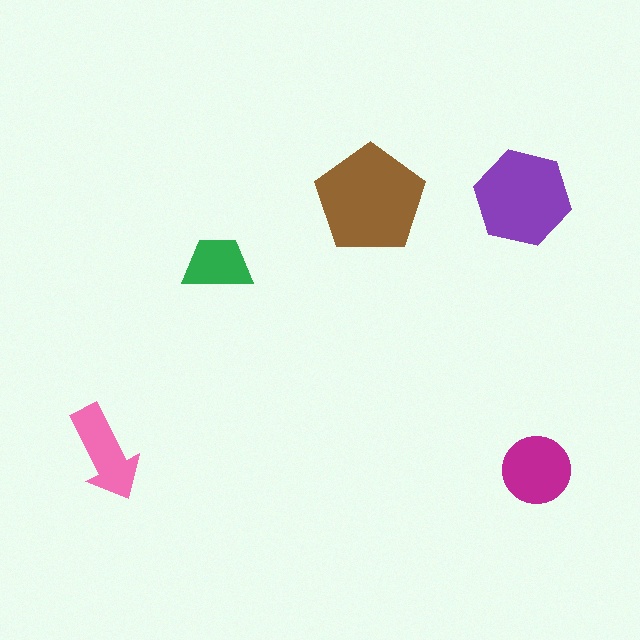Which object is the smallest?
The green trapezoid.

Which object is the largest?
The brown pentagon.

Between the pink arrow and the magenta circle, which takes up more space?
The magenta circle.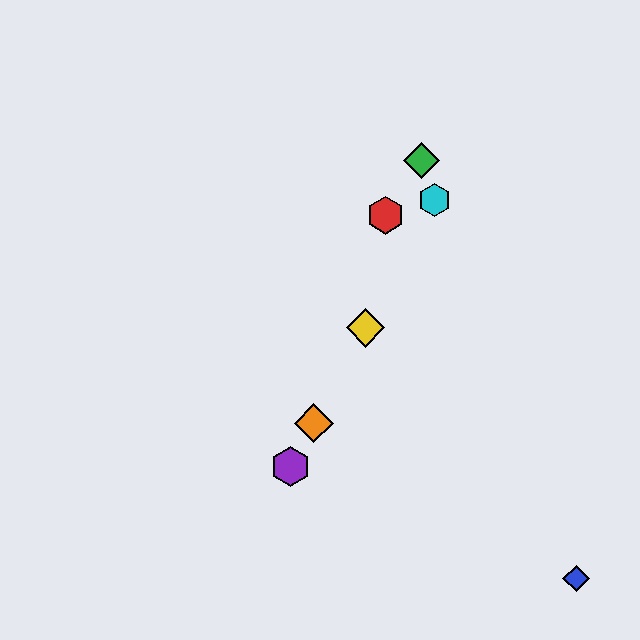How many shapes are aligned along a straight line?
4 shapes (the yellow diamond, the purple hexagon, the orange diamond, the cyan hexagon) are aligned along a straight line.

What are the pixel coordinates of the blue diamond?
The blue diamond is at (576, 579).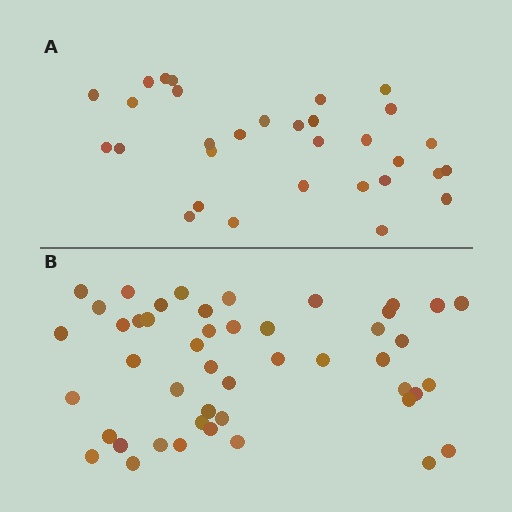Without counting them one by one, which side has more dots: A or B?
Region B (the bottom region) has more dots.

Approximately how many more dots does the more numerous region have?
Region B has approximately 15 more dots than region A.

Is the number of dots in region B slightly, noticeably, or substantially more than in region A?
Region B has substantially more. The ratio is roughly 1.5 to 1.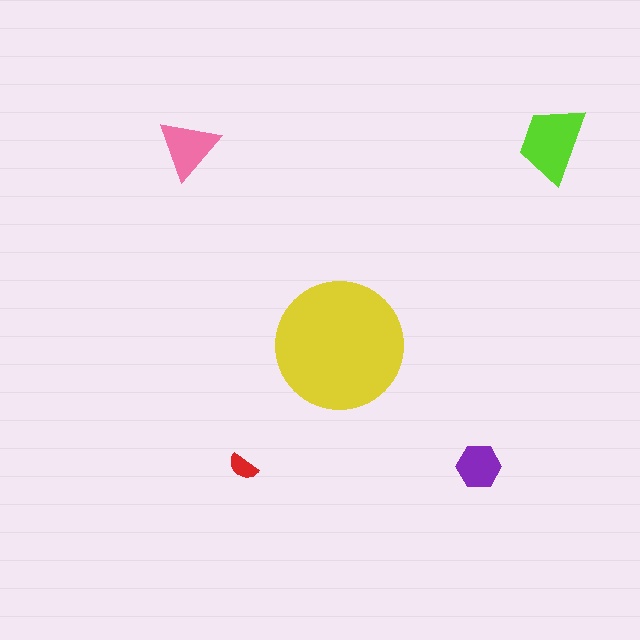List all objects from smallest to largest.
The red semicircle, the purple hexagon, the pink triangle, the lime trapezoid, the yellow circle.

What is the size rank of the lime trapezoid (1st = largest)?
2nd.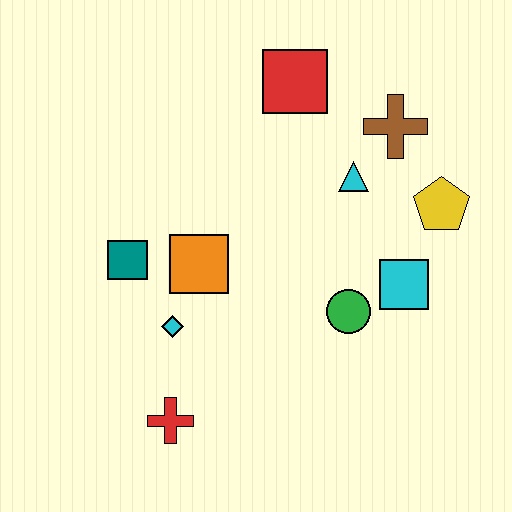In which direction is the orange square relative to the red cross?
The orange square is above the red cross.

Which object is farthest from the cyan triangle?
The red cross is farthest from the cyan triangle.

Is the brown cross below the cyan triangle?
No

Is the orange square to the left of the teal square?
No